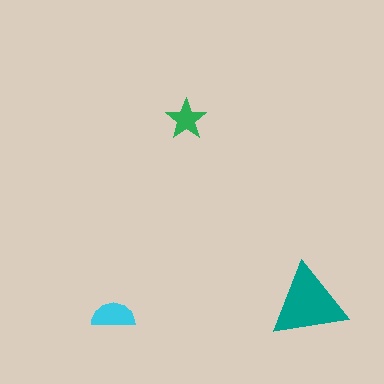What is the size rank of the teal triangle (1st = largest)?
1st.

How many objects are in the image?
There are 3 objects in the image.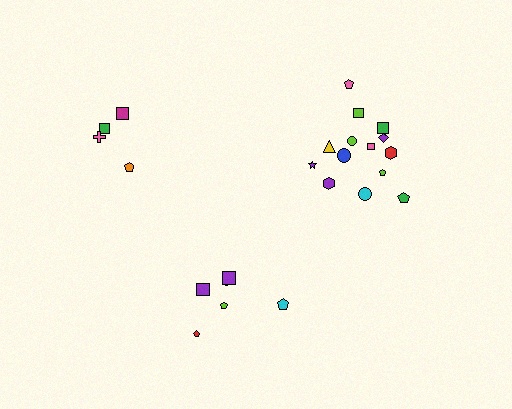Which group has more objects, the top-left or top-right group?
The top-right group.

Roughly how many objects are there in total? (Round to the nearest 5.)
Roughly 25 objects in total.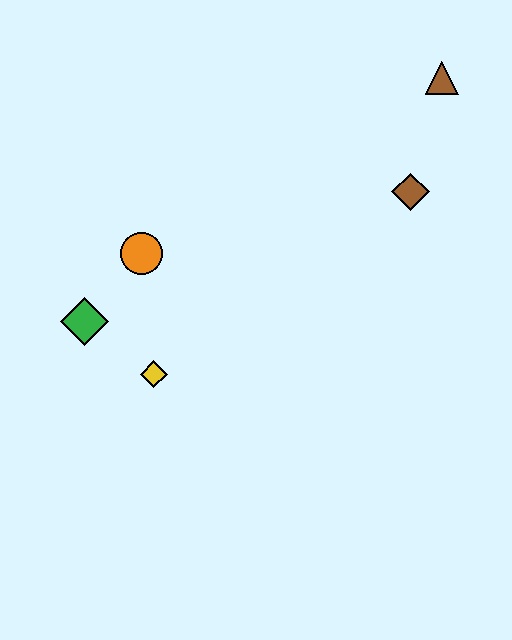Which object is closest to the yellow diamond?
The green diamond is closest to the yellow diamond.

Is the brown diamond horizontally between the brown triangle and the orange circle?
Yes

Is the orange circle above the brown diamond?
No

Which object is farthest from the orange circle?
The brown triangle is farthest from the orange circle.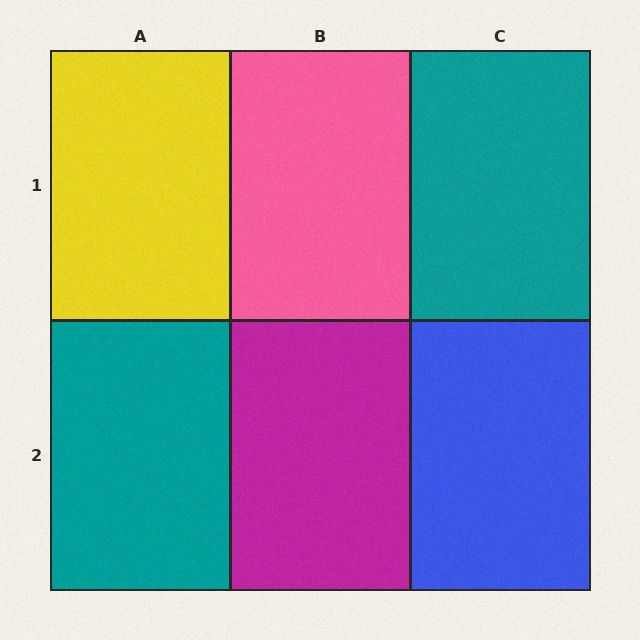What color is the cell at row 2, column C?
Blue.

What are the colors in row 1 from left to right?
Yellow, pink, teal.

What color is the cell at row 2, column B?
Magenta.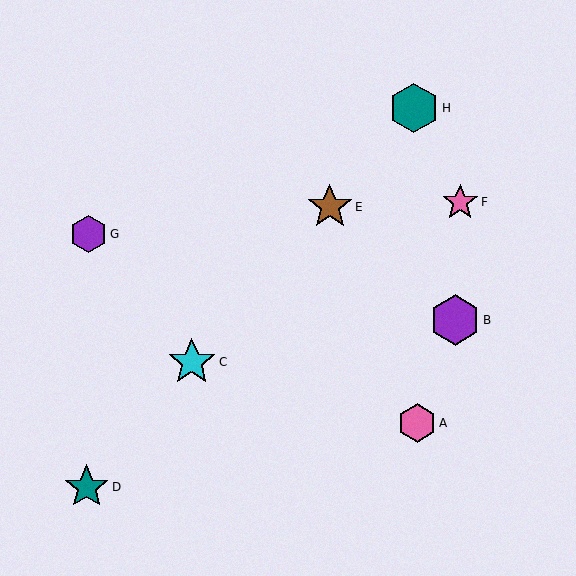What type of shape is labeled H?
Shape H is a teal hexagon.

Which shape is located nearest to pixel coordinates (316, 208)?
The brown star (labeled E) at (330, 207) is nearest to that location.